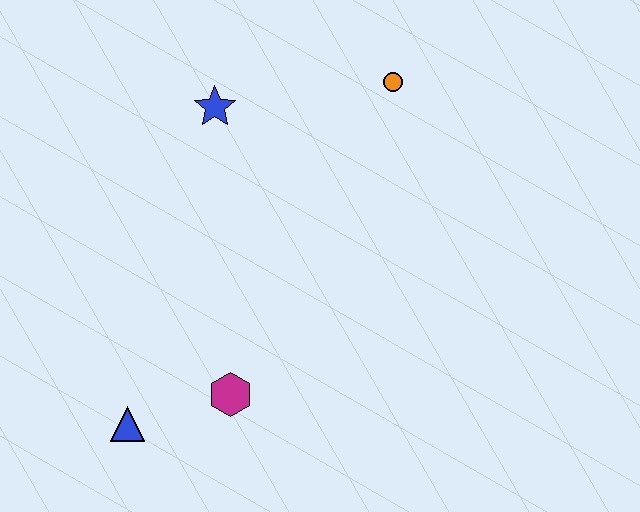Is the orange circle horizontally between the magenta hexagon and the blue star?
No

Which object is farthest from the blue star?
The blue triangle is farthest from the blue star.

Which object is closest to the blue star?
The orange circle is closest to the blue star.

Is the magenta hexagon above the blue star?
No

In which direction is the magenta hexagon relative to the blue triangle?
The magenta hexagon is to the right of the blue triangle.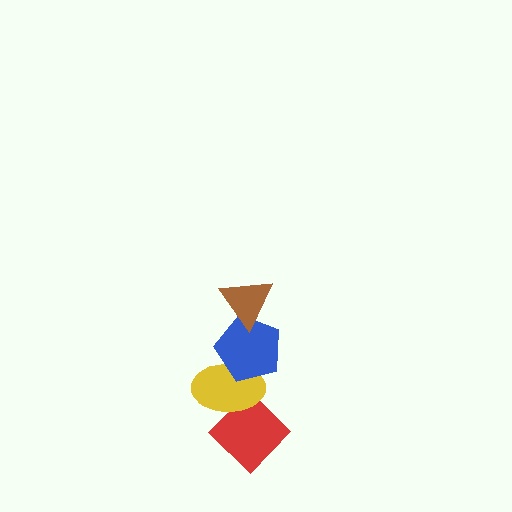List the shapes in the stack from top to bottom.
From top to bottom: the brown triangle, the blue pentagon, the yellow ellipse, the red diamond.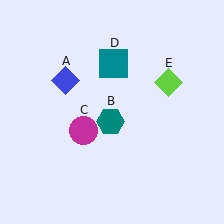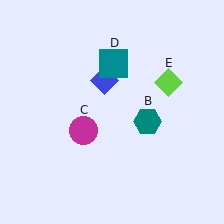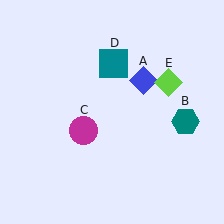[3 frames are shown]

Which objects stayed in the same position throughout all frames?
Magenta circle (object C) and teal square (object D) and lime diamond (object E) remained stationary.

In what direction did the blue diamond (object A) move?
The blue diamond (object A) moved right.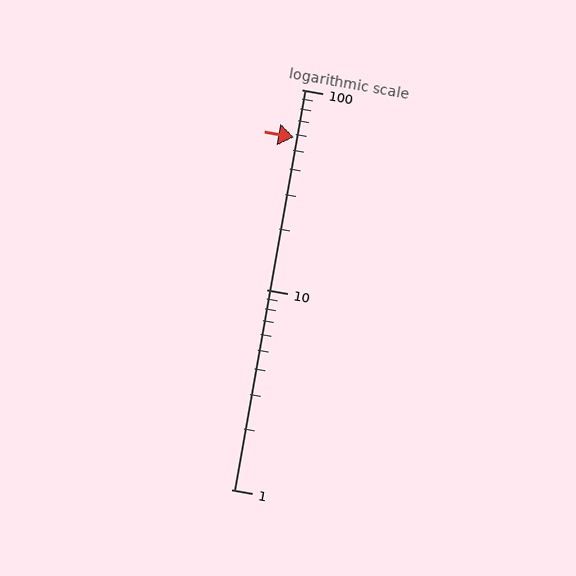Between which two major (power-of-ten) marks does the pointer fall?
The pointer is between 10 and 100.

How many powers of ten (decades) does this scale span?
The scale spans 2 decades, from 1 to 100.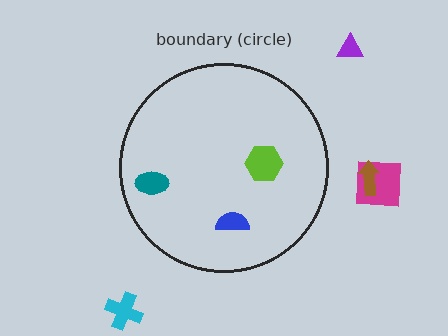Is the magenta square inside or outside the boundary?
Outside.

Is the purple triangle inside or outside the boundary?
Outside.